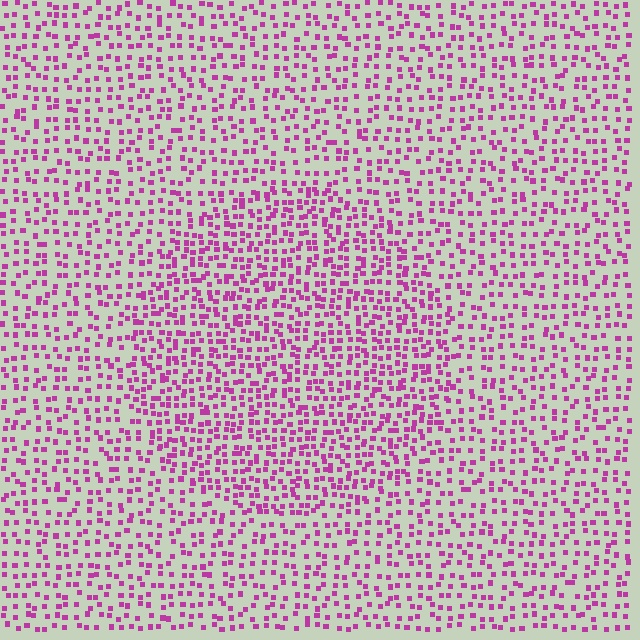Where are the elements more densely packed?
The elements are more densely packed inside the circle boundary.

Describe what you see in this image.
The image contains small magenta elements arranged at two different densities. A circle-shaped region is visible where the elements are more densely packed than the surrounding area.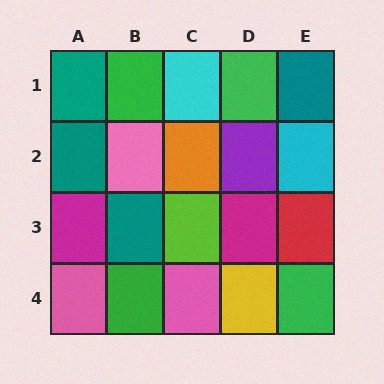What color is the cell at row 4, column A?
Pink.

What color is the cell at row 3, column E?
Red.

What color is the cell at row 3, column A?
Magenta.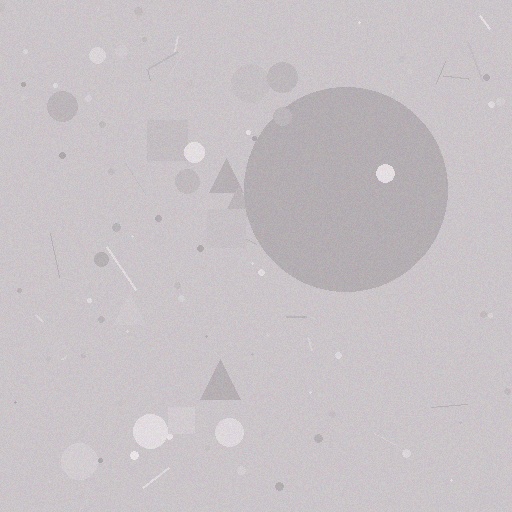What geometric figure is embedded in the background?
A circle is embedded in the background.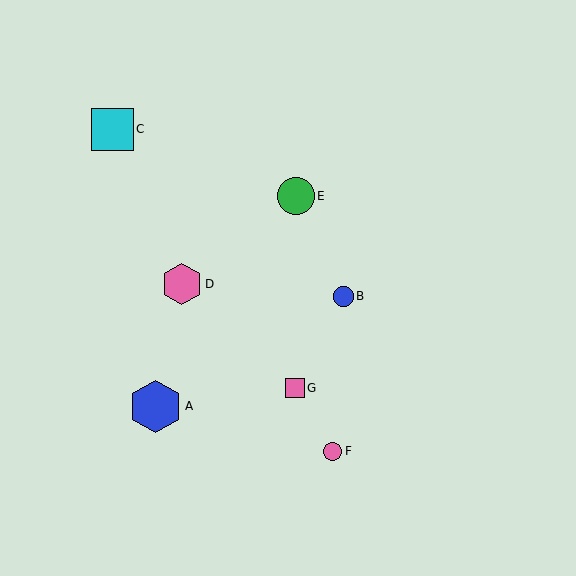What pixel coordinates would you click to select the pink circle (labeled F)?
Click at (333, 451) to select the pink circle F.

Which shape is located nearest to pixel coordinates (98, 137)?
The cyan square (labeled C) at (112, 129) is nearest to that location.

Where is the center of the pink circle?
The center of the pink circle is at (333, 451).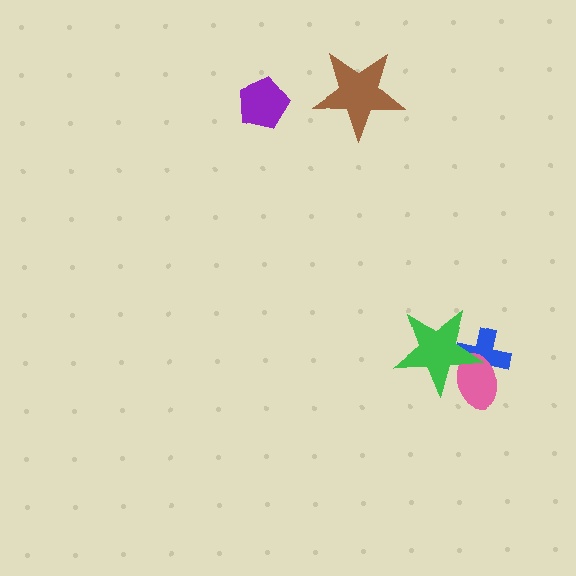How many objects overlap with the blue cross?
2 objects overlap with the blue cross.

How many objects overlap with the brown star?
0 objects overlap with the brown star.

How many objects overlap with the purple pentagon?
0 objects overlap with the purple pentagon.